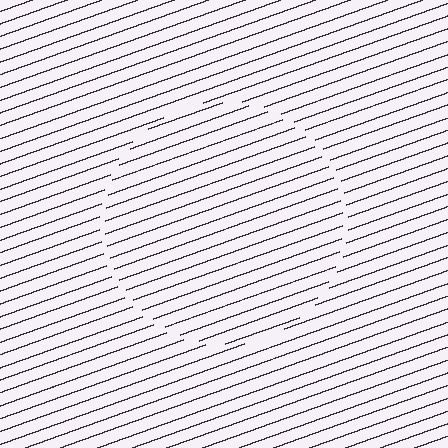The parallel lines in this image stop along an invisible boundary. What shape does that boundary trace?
An illusory circle. The interior of the shape contains the same grating, shifted by half a period — the contour is defined by the phase discontinuity where line-ends from the inner and outer gratings abut.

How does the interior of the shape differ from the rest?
The interior of the shape contains the same grating, shifted by half a period — the contour is defined by the phase discontinuity where line-ends from the inner and outer gratings abut.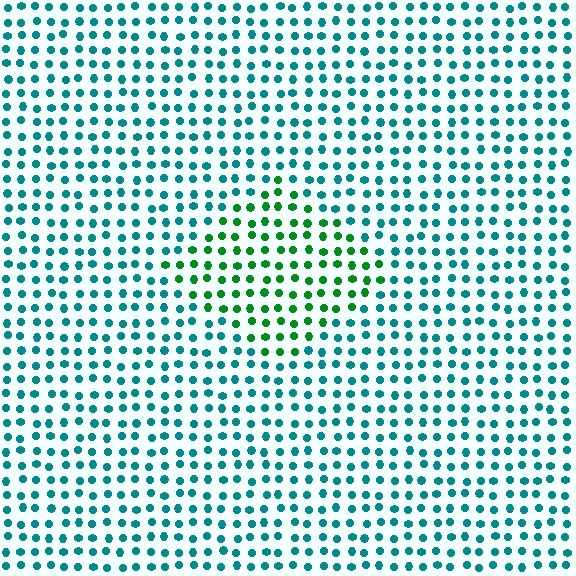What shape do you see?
I see a diamond.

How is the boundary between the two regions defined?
The boundary is defined purely by a slight shift in hue (about 50 degrees). Spacing, size, and orientation are identical on both sides.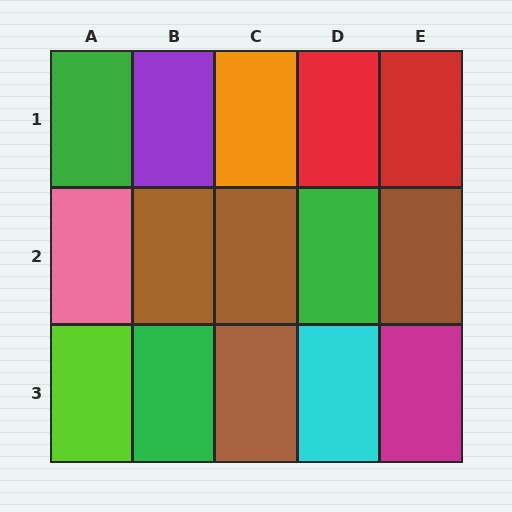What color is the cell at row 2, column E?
Brown.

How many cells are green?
3 cells are green.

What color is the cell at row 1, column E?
Red.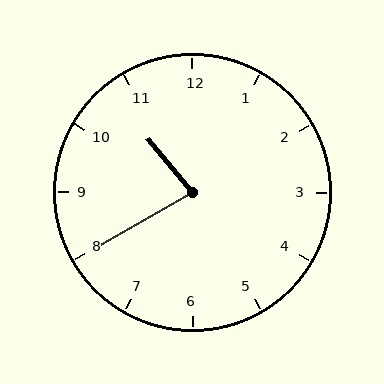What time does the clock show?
10:40.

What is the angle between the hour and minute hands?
Approximately 80 degrees.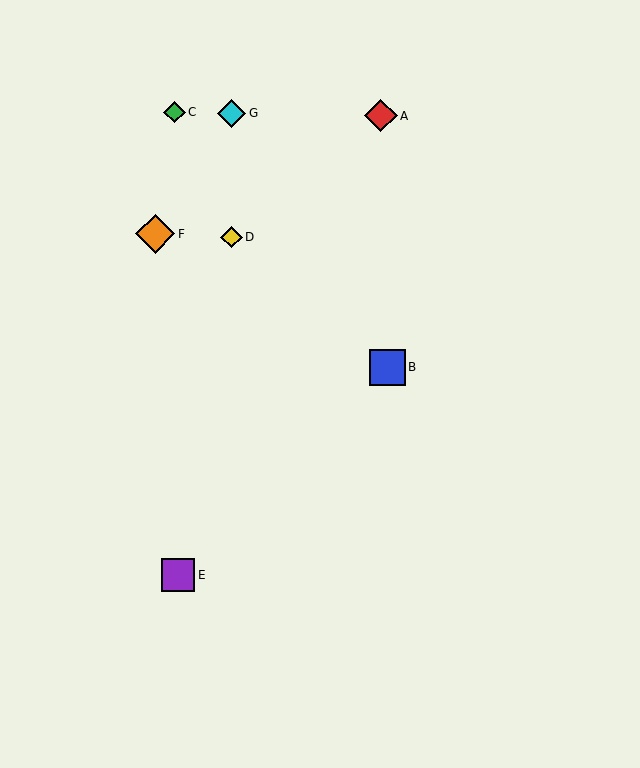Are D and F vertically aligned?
No, D is at x≈232 and F is at x≈155.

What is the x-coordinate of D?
Object D is at x≈232.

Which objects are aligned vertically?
Objects D, G are aligned vertically.